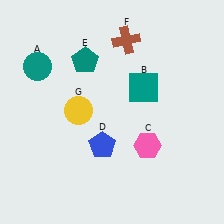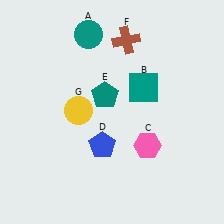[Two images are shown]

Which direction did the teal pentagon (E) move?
The teal pentagon (E) moved down.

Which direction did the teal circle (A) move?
The teal circle (A) moved right.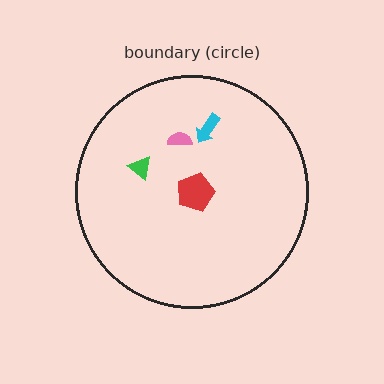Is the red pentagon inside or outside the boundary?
Inside.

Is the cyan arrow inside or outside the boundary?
Inside.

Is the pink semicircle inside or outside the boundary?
Inside.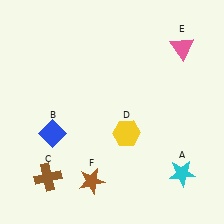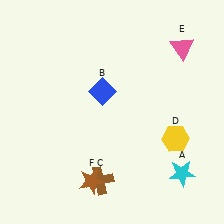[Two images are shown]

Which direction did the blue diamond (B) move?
The blue diamond (B) moved right.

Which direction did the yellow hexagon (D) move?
The yellow hexagon (D) moved right.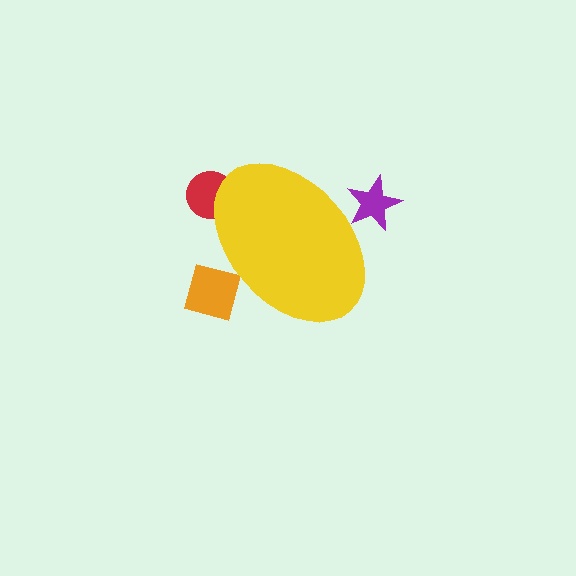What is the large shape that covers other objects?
A yellow ellipse.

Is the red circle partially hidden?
Yes, the red circle is partially hidden behind the yellow ellipse.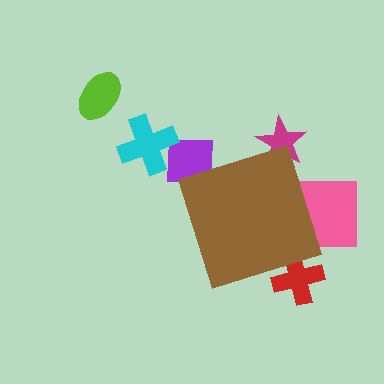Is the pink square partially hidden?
Yes, the pink square is partially hidden behind the brown diamond.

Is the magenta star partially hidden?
Yes, the magenta star is partially hidden behind the brown diamond.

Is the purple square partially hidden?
Yes, the purple square is partially hidden behind the brown diamond.